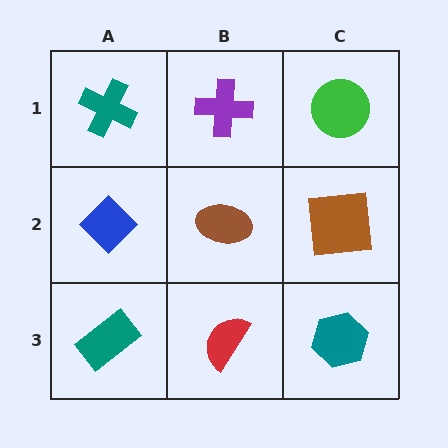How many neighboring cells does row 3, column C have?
2.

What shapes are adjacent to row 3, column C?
A brown square (row 2, column C), a red semicircle (row 3, column B).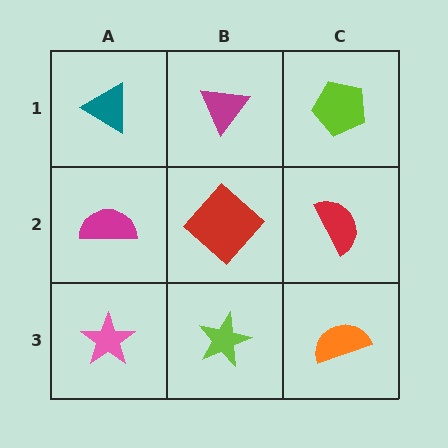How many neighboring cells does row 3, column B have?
3.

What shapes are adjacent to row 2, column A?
A teal triangle (row 1, column A), a pink star (row 3, column A), a red diamond (row 2, column B).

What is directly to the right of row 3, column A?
A lime star.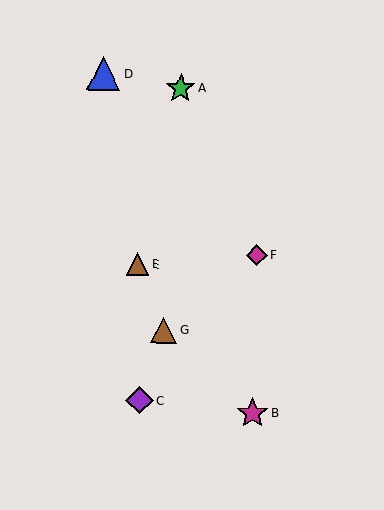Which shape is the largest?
The blue triangle (labeled D) is the largest.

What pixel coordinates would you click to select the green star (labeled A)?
Click at (181, 88) to select the green star A.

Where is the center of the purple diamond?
The center of the purple diamond is at (139, 400).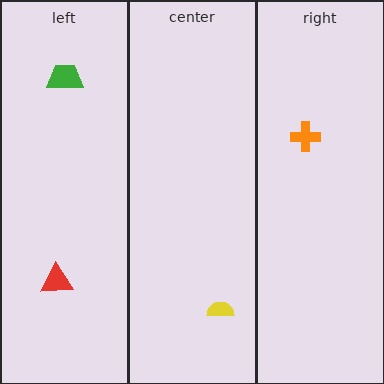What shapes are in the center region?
The yellow semicircle.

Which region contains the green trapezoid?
The left region.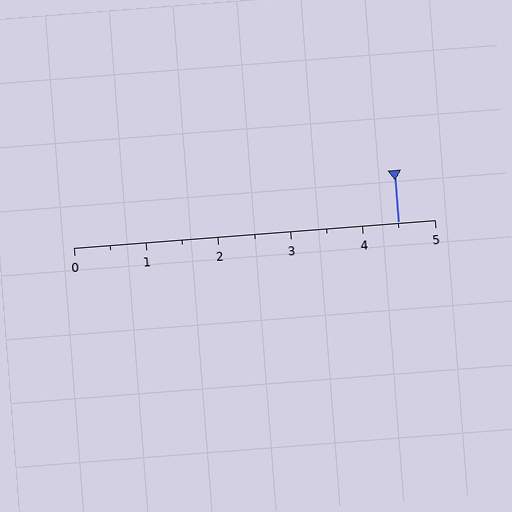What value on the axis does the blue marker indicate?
The marker indicates approximately 4.5.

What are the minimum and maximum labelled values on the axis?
The axis runs from 0 to 5.